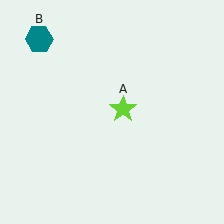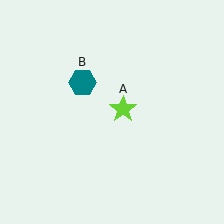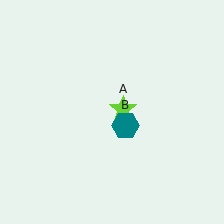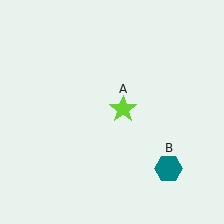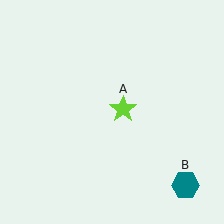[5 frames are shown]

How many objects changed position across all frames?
1 object changed position: teal hexagon (object B).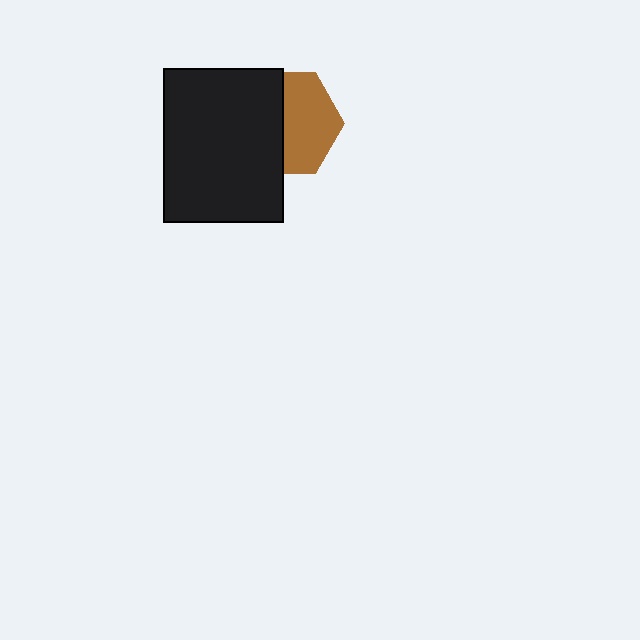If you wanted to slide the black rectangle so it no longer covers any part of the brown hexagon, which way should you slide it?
Slide it left — that is the most direct way to separate the two shapes.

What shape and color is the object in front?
The object in front is a black rectangle.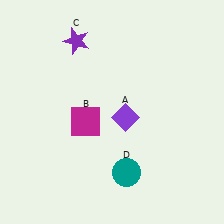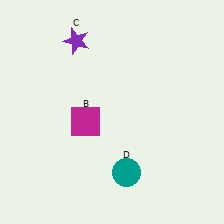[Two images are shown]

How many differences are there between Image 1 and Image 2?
There is 1 difference between the two images.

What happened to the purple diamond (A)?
The purple diamond (A) was removed in Image 2. It was in the bottom-right area of Image 1.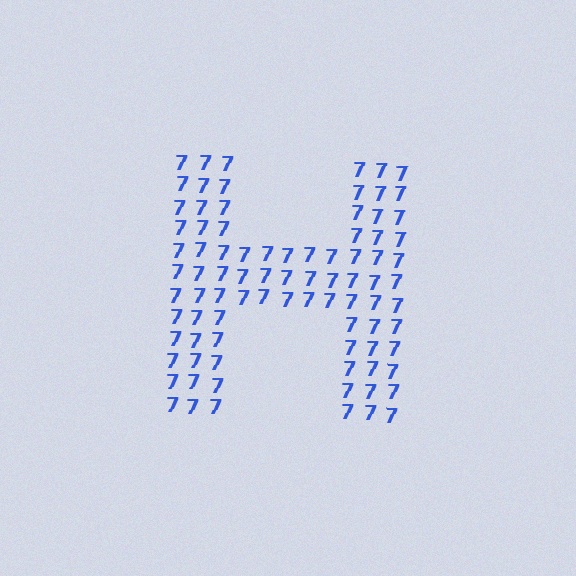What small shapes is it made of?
It is made of small digit 7's.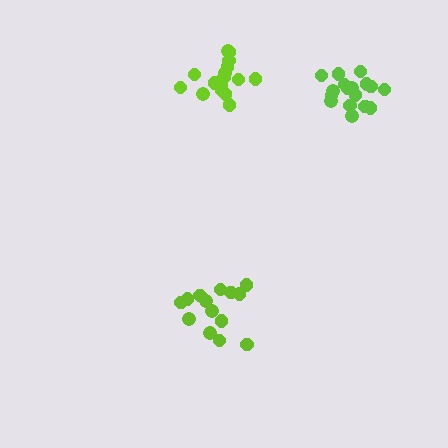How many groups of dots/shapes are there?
There are 3 groups.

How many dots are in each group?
Group 1: 17 dots, Group 2: 14 dots, Group 3: 16 dots (47 total).